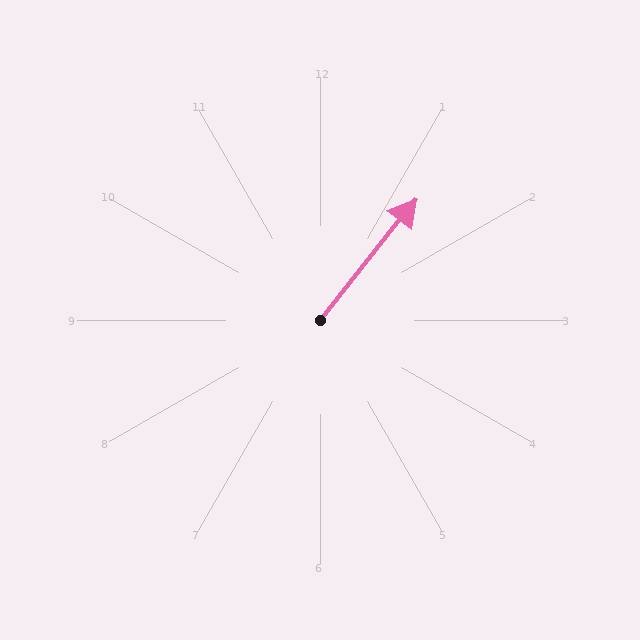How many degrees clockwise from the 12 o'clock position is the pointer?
Approximately 38 degrees.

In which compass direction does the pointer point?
Northeast.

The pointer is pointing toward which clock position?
Roughly 1 o'clock.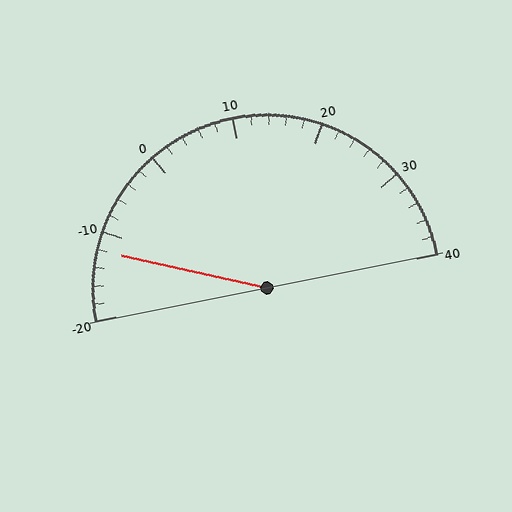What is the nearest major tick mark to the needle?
The nearest major tick mark is -10.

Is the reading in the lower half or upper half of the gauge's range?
The reading is in the lower half of the range (-20 to 40).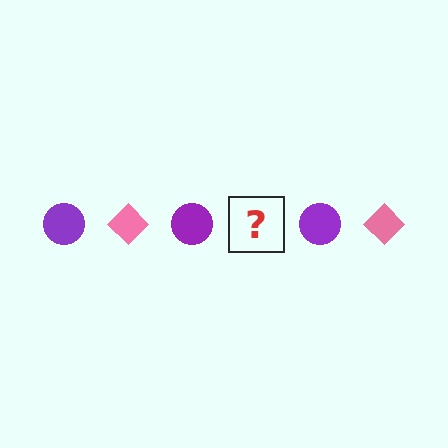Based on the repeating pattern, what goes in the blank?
The blank should be a pink diamond.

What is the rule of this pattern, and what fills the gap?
The rule is that the pattern alternates between purple circle and pink diamond. The gap should be filled with a pink diamond.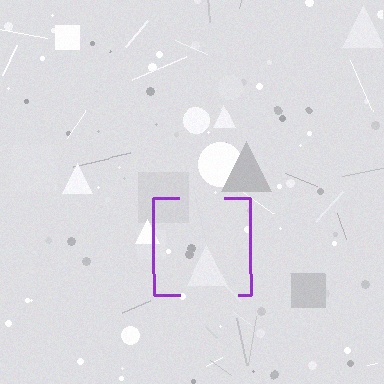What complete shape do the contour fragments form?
The contour fragments form a square.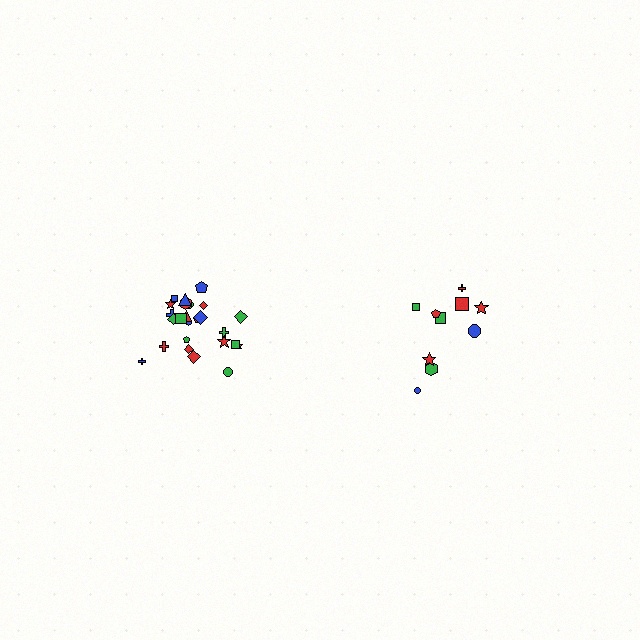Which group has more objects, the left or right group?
The left group.